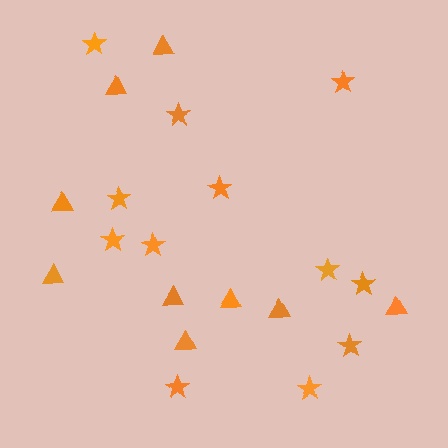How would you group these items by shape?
There are 2 groups: one group of triangles (9) and one group of stars (12).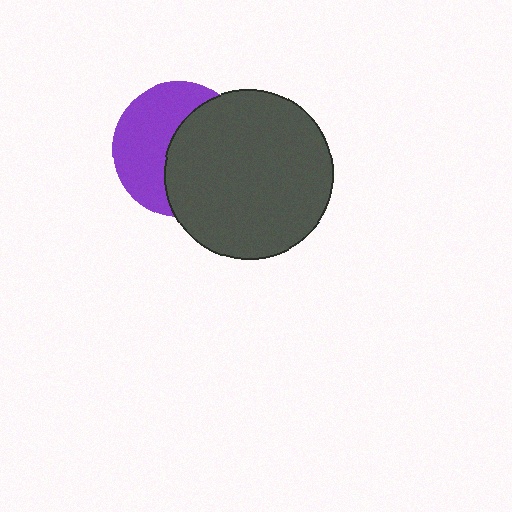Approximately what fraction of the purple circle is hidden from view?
Roughly 52% of the purple circle is hidden behind the dark gray circle.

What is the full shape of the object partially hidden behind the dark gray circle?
The partially hidden object is a purple circle.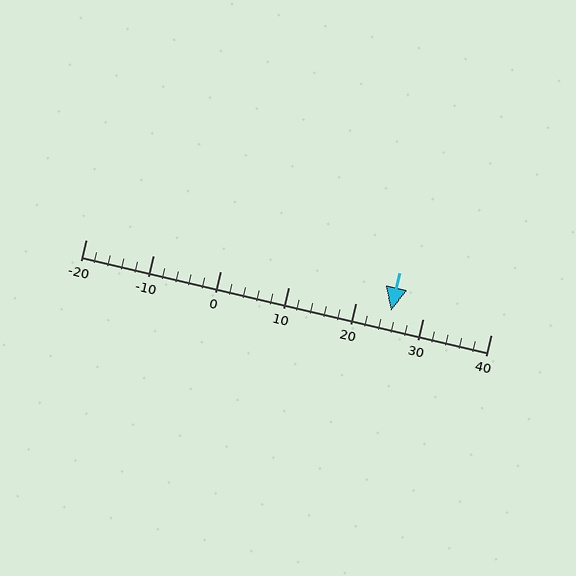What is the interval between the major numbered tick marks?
The major tick marks are spaced 10 units apart.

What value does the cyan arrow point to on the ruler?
The cyan arrow points to approximately 25.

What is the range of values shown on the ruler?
The ruler shows values from -20 to 40.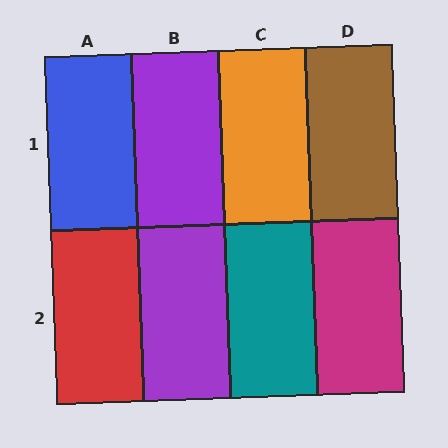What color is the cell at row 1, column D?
Brown.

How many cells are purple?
2 cells are purple.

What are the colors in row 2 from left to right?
Red, purple, teal, magenta.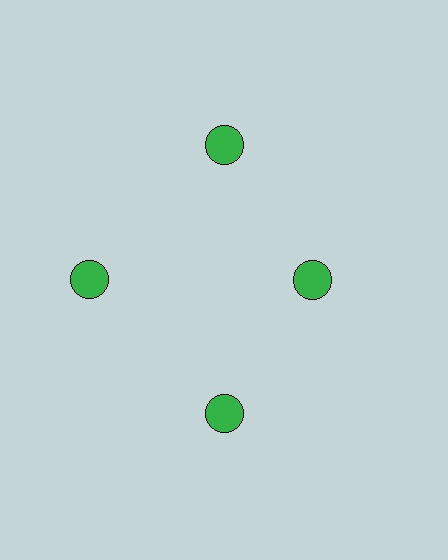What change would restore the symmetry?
The symmetry would be restored by moving it outward, back onto the ring so that all 4 circles sit at equal angles and equal distance from the center.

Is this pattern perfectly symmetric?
No. The 4 green circles are arranged in a ring, but one element near the 3 o'clock position is pulled inward toward the center, breaking the 4-fold rotational symmetry.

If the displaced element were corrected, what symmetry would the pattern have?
It would have 4-fold rotational symmetry — the pattern would map onto itself every 90 degrees.